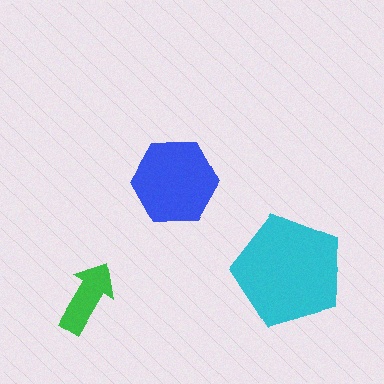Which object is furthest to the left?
The green arrow is leftmost.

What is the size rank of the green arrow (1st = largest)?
3rd.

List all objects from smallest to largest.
The green arrow, the blue hexagon, the cyan pentagon.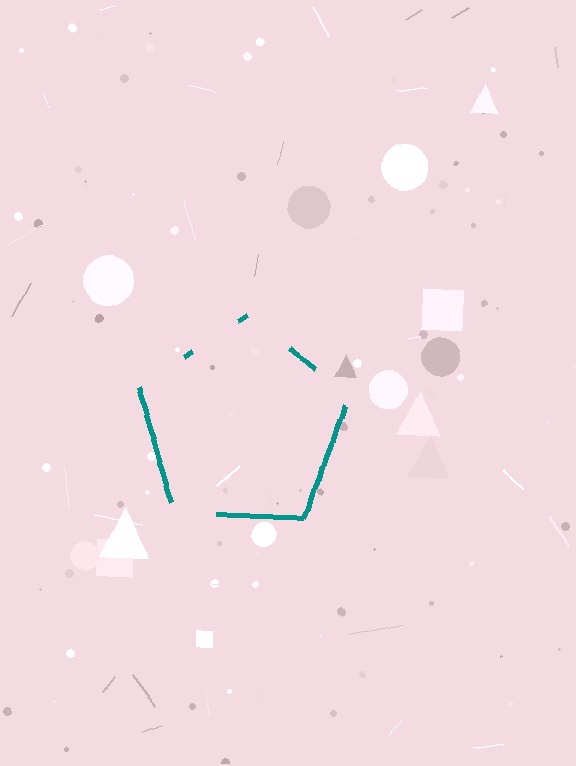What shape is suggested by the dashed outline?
The dashed outline suggests a pentagon.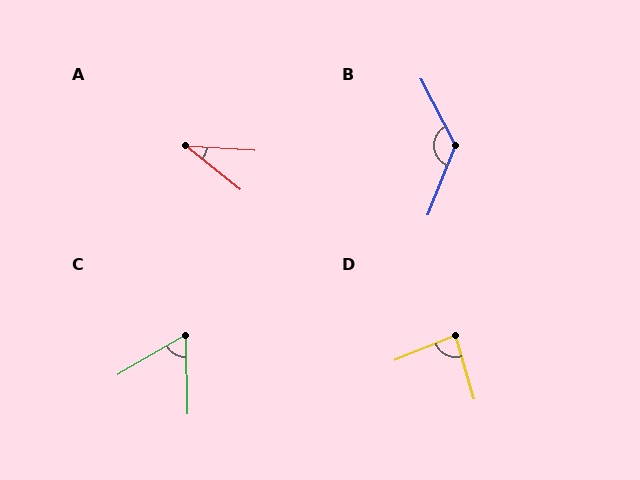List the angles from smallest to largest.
A (35°), C (61°), D (84°), B (131°).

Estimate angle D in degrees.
Approximately 84 degrees.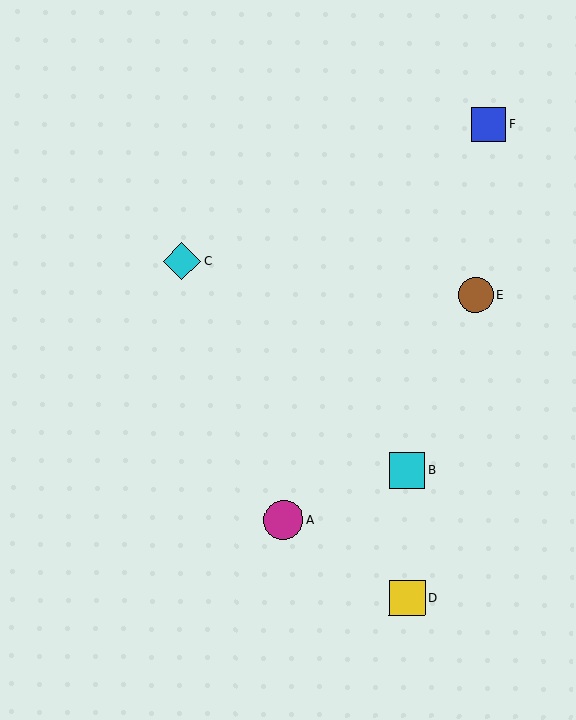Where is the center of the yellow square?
The center of the yellow square is at (407, 598).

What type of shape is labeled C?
Shape C is a cyan diamond.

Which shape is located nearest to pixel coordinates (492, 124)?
The blue square (labeled F) at (489, 124) is nearest to that location.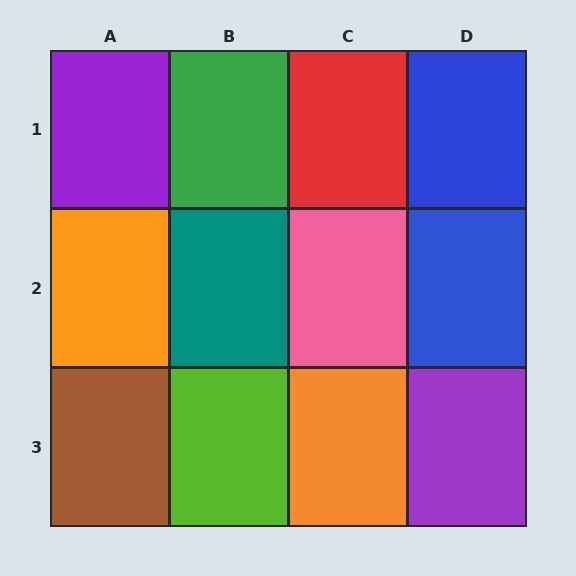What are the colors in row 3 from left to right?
Brown, lime, orange, purple.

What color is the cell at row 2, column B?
Teal.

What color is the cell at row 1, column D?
Blue.